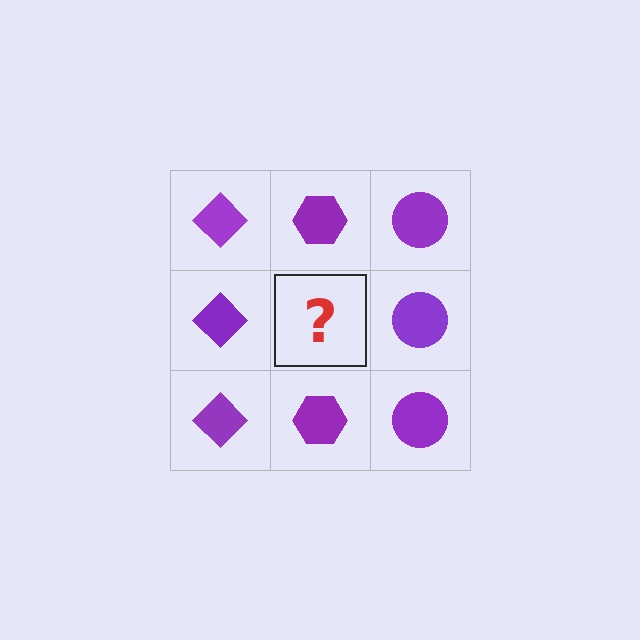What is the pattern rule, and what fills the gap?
The rule is that each column has a consistent shape. The gap should be filled with a purple hexagon.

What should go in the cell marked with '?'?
The missing cell should contain a purple hexagon.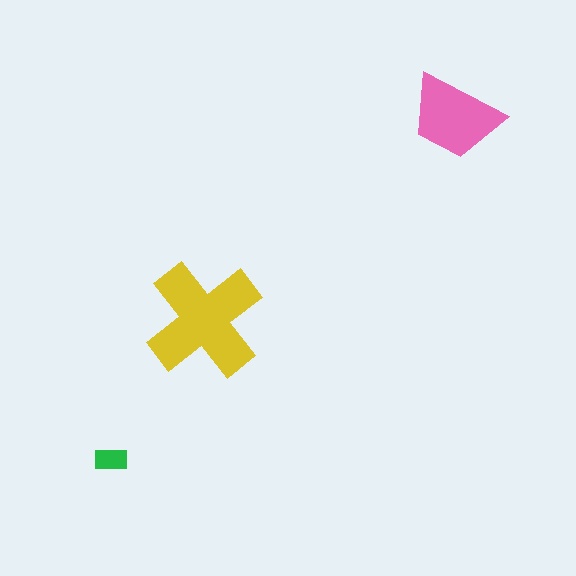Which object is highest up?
The pink trapezoid is topmost.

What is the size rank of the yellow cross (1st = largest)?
1st.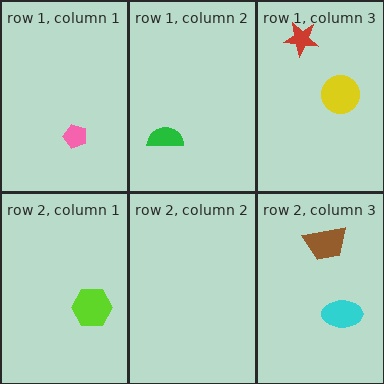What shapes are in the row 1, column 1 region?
The pink pentagon.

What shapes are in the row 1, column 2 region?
The green semicircle.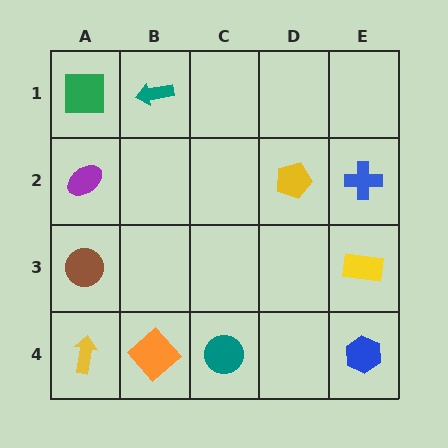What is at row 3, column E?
A yellow rectangle.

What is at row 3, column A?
A brown circle.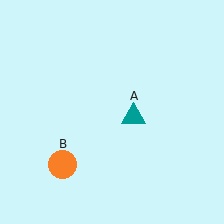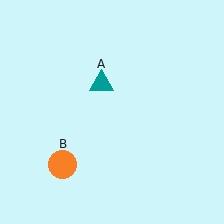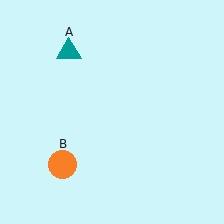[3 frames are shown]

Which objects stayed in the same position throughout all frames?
Orange circle (object B) remained stationary.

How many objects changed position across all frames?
1 object changed position: teal triangle (object A).